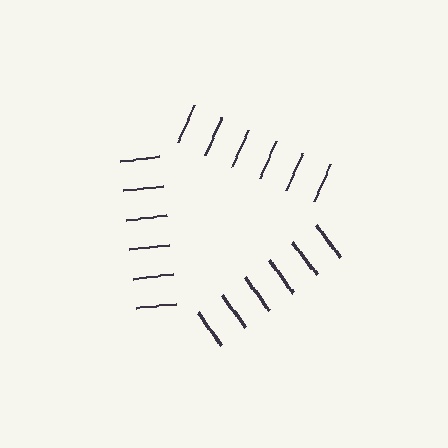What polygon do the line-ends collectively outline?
An illusory triangle — the line segments terminate on its edges but no continuous stroke is drawn.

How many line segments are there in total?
18 — 6 along each of the 3 edges.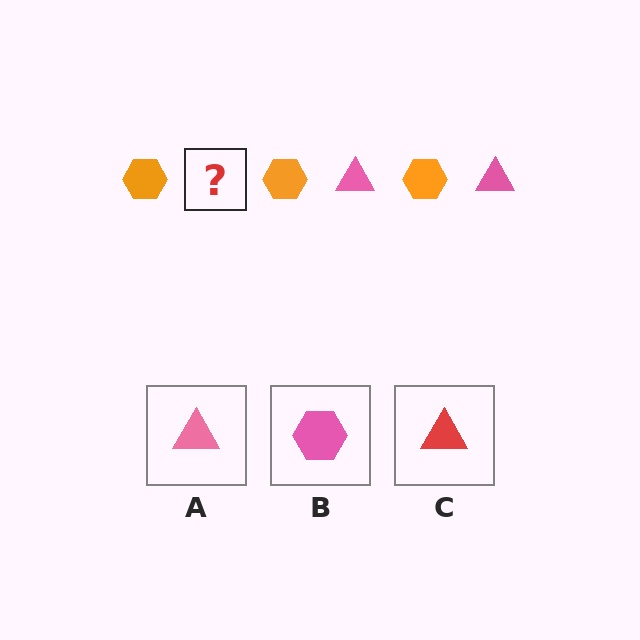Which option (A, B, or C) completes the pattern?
A.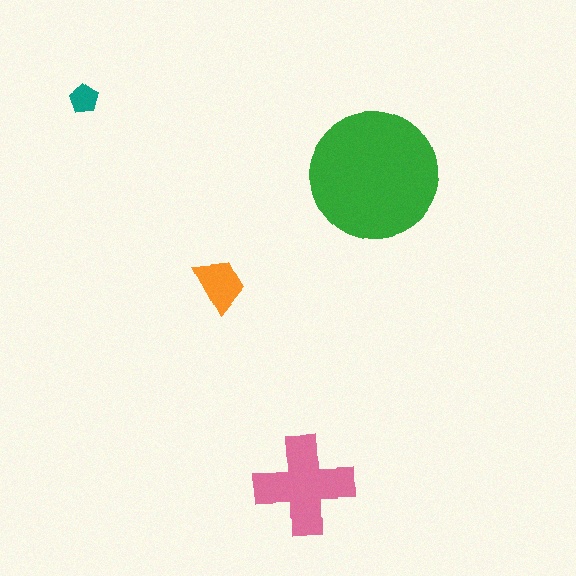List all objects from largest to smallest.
The green circle, the pink cross, the orange trapezoid, the teal pentagon.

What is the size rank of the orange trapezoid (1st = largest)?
3rd.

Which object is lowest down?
The pink cross is bottommost.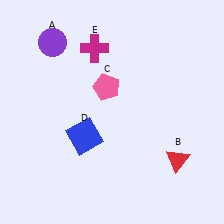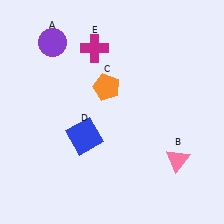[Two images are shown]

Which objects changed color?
B changed from red to pink. C changed from pink to orange.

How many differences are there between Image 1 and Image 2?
There are 2 differences between the two images.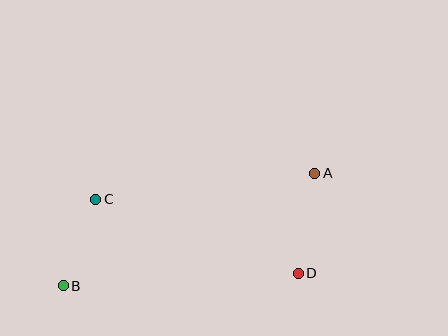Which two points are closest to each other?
Points B and C are closest to each other.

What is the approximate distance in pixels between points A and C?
The distance between A and C is approximately 221 pixels.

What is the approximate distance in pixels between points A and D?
The distance between A and D is approximately 101 pixels.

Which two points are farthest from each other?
Points A and B are farthest from each other.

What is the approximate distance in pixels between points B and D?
The distance between B and D is approximately 235 pixels.